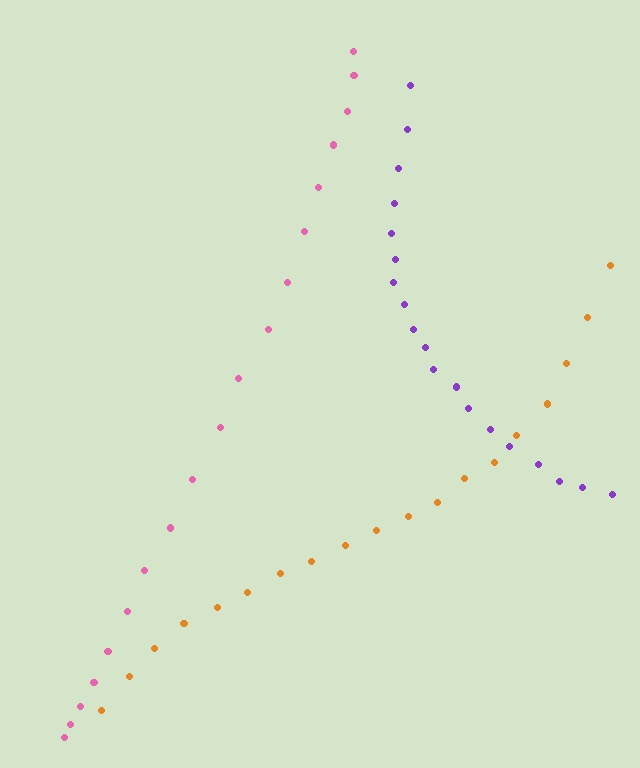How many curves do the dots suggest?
There are 3 distinct paths.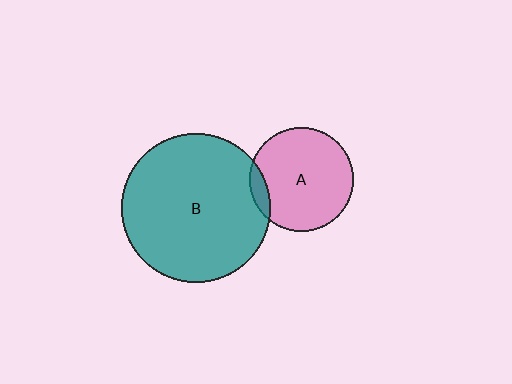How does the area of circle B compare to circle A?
Approximately 2.0 times.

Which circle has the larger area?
Circle B (teal).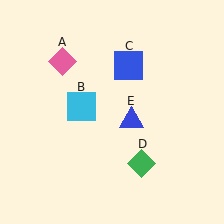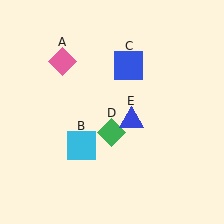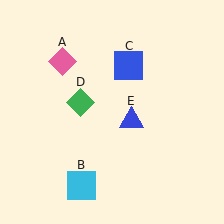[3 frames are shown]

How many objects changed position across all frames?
2 objects changed position: cyan square (object B), green diamond (object D).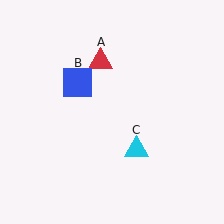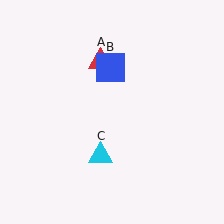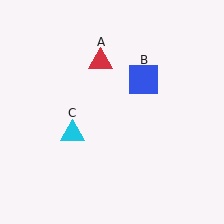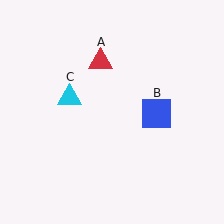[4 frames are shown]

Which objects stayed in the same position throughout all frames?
Red triangle (object A) remained stationary.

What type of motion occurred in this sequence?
The blue square (object B), cyan triangle (object C) rotated clockwise around the center of the scene.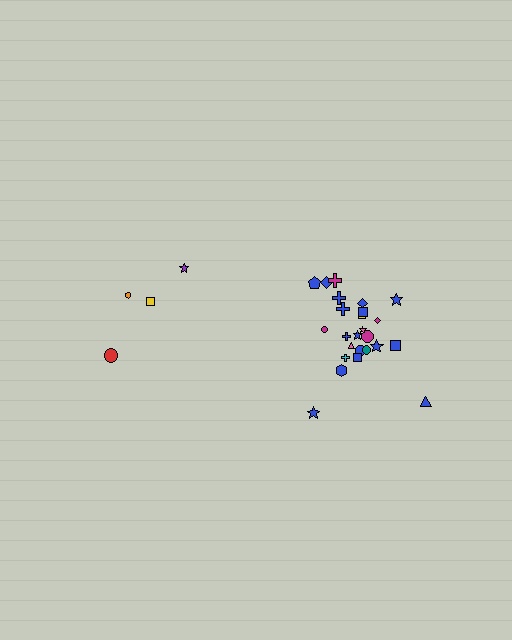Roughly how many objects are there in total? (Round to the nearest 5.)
Roughly 30 objects in total.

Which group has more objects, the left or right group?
The right group.